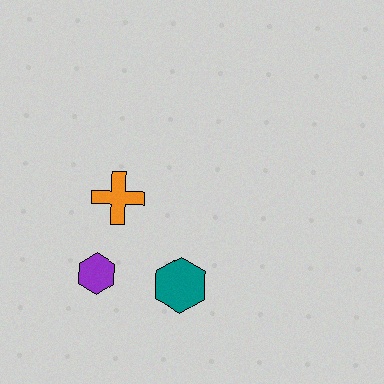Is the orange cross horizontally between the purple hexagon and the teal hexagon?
Yes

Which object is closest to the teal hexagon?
The purple hexagon is closest to the teal hexagon.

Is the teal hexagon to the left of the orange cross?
No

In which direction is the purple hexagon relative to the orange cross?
The purple hexagon is below the orange cross.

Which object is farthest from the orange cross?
The teal hexagon is farthest from the orange cross.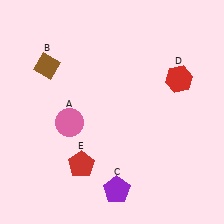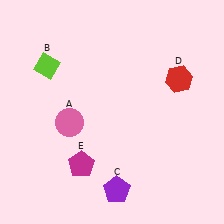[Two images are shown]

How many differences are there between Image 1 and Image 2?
There are 2 differences between the two images.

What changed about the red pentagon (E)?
In Image 1, E is red. In Image 2, it changed to magenta.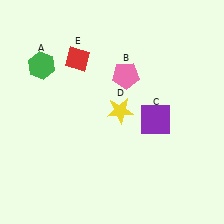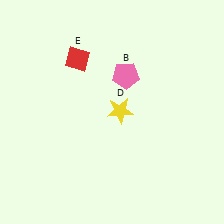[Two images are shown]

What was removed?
The purple square (C), the green hexagon (A) were removed in Image 2.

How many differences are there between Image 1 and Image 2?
There are 2 differences between the two images.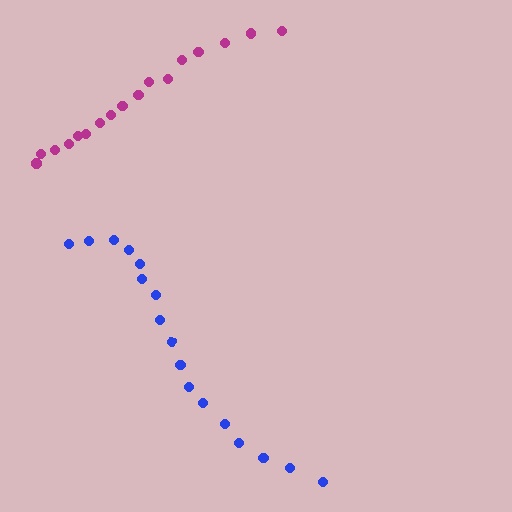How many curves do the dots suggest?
There are 2 distinct paths.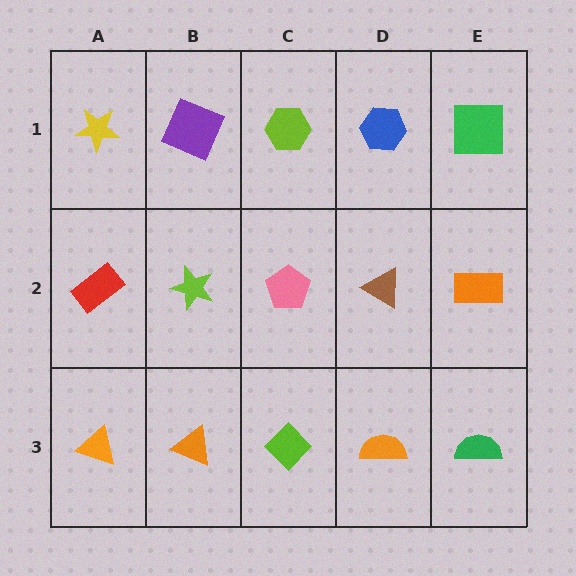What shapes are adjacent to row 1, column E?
An orange rectangle (row 2, column E), a blue hexagon (row 1, column D).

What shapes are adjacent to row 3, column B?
A lime star (row 2, column B), an orange triangle (row 3, column A), a lime diamond (row 3, column C).